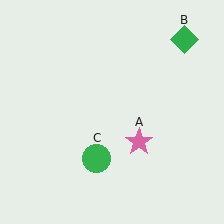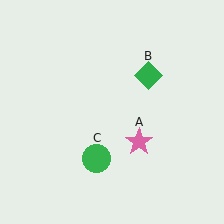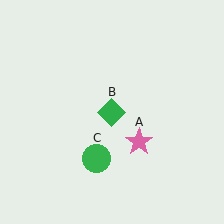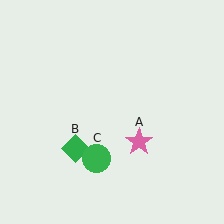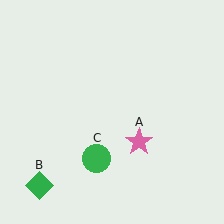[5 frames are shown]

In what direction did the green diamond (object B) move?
The green diamond (object B) moved down and to the left.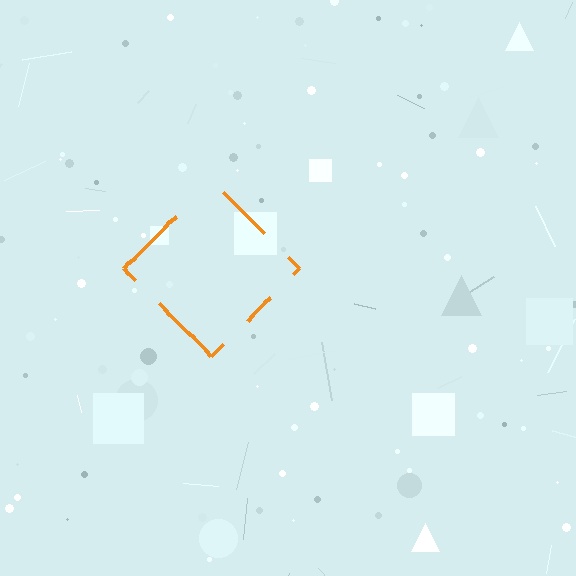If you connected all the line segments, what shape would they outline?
They would outline a diamond.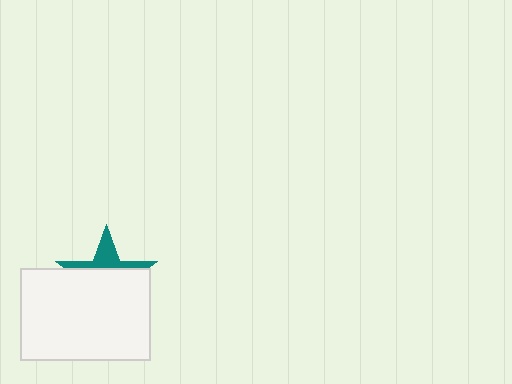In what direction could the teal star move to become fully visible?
The teal star could move up. That would shift it out from behind the white rectangle entirely.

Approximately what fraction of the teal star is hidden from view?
Roughly 68% of the teal star is hidden behind the white rectangle.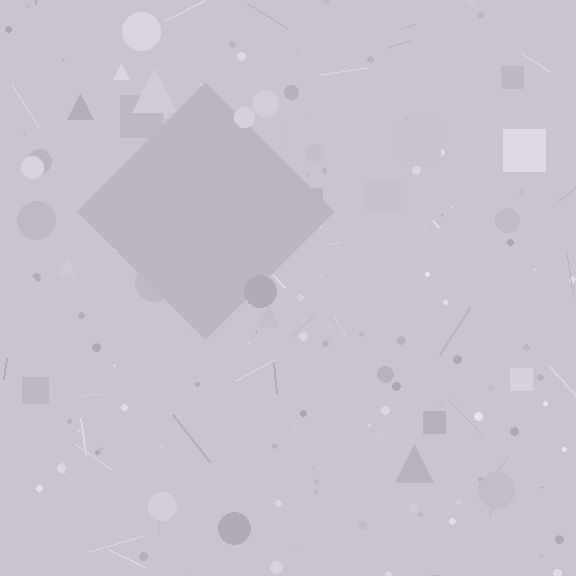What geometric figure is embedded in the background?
A diamond is embedded in the background.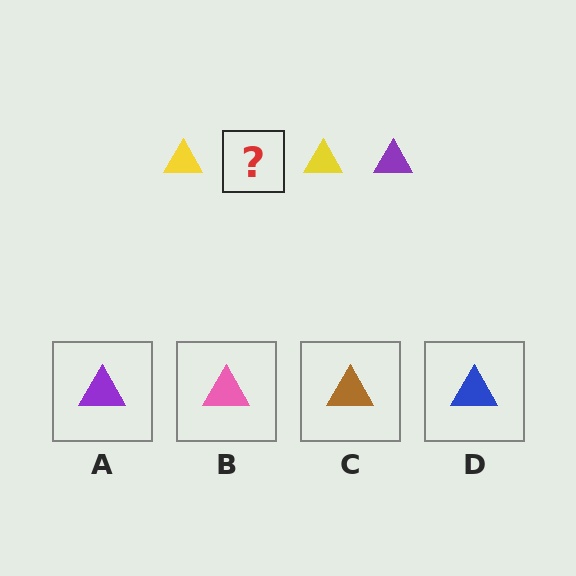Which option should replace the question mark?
Option A.